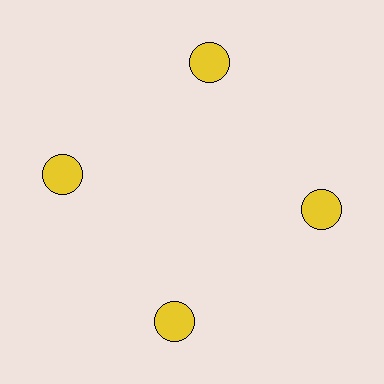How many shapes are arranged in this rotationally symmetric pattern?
There are 4 shapes, arranged in 4 groups of 1.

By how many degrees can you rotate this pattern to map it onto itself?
The pattern maps onto itself every 90 degrees of rotation.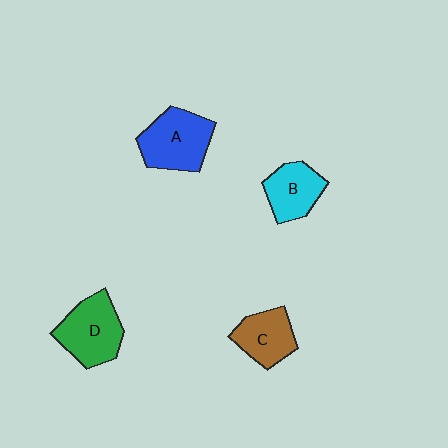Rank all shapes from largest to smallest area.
From largest to smallest: A (blue), D (green), B (cyan), C (brown).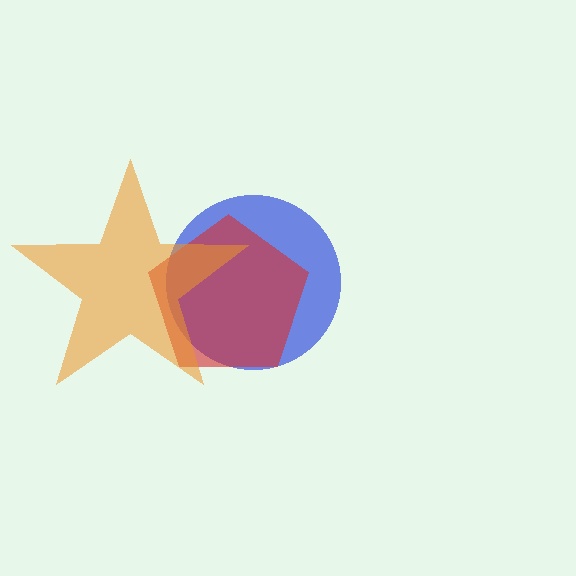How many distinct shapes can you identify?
There are 3 distinct shapes: a blue circle, a red pentagon, an orange star.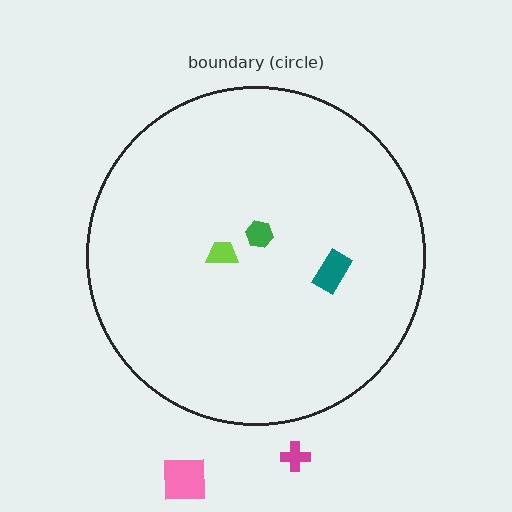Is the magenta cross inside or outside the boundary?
Outside.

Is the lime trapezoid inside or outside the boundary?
Inside.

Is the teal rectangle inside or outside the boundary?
Inside.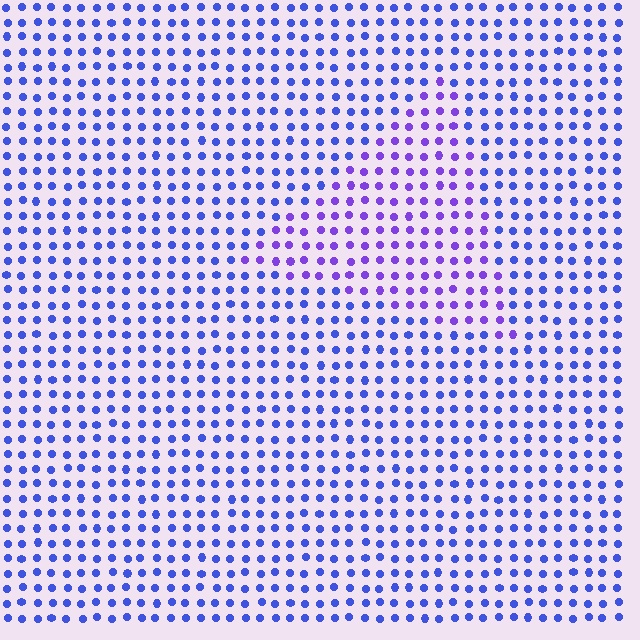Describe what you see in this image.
The image is filled with small blue elements in a uniform arrangement. A triangle-shaped region is visible where the elements are tinted to a slightly different hue, forming a subtle color boundary.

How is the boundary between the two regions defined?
The boundary is defined purely by a slight shift in hue (about 32 degrees). Spacing, size, and orientation are identical on both sides.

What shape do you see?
I see a triangle.